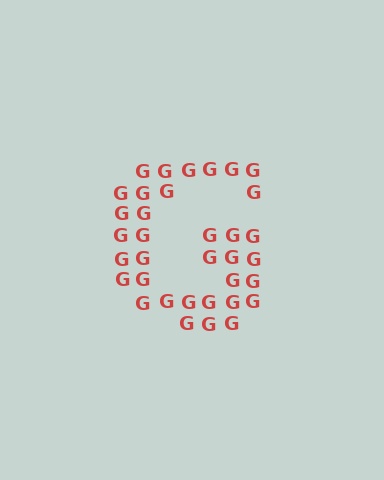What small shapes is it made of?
It is made of small letter G's.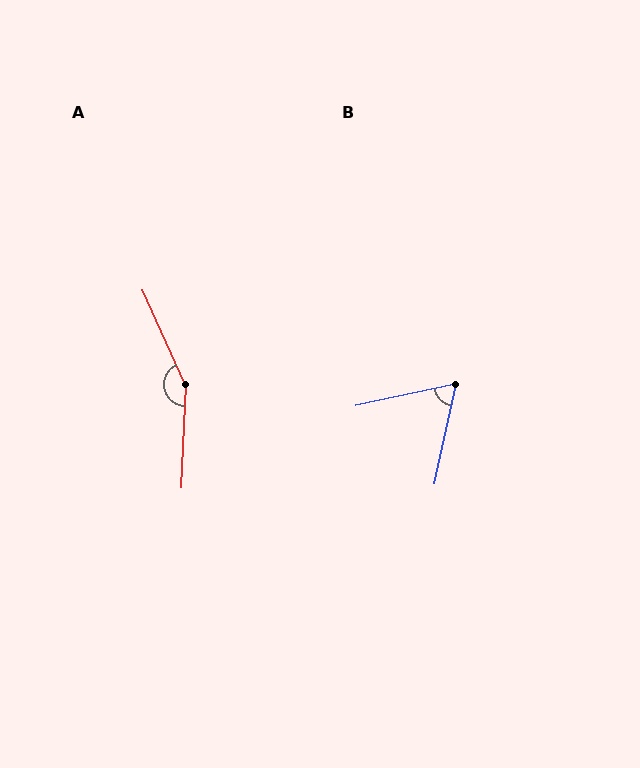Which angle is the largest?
A, at approximately 153 degrees.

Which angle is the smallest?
B, at approximately 65 degrees.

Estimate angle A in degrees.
Approximately 153 degrees.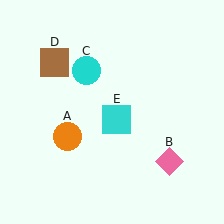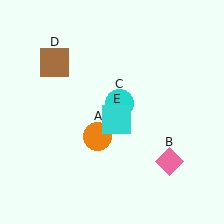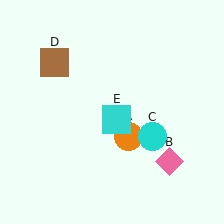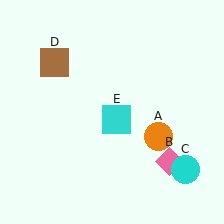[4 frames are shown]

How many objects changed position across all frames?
2 objects changed position: orange circle (object A), cyan circle (object C).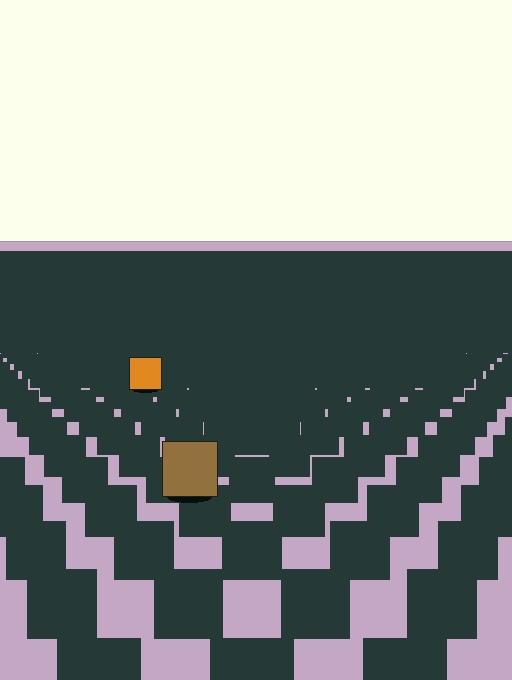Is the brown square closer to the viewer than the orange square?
Yes. The brown square is closer — you can tell from the texture gradient: the ground texture is coarser near it.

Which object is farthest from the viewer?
The orange square is farthest from the viewer. It appears smaller and the ground texture around it is denser.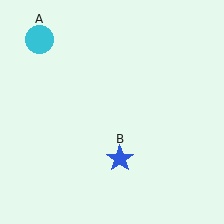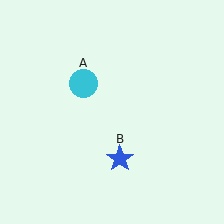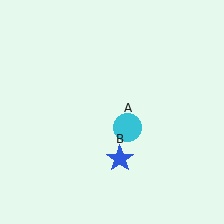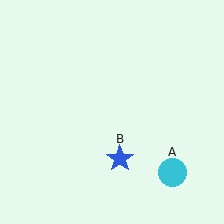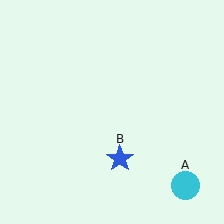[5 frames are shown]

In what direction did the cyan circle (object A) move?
The cyan circle (object A) moved down and to the right.